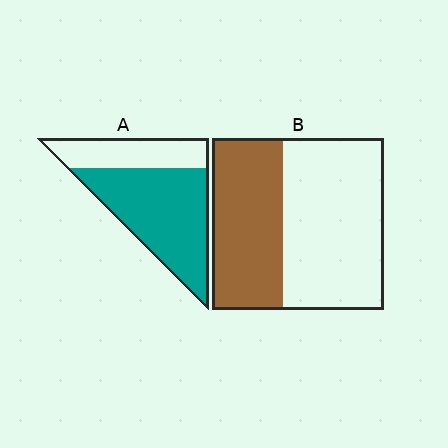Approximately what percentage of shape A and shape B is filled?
A is approximately 70% and B is approximately 40%.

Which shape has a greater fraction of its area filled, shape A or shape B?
Shape A.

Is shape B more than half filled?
No.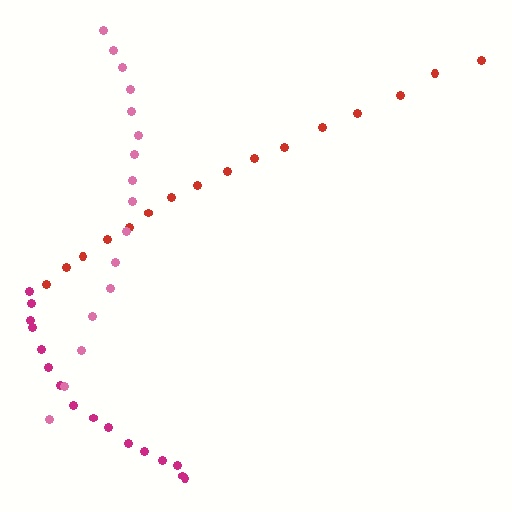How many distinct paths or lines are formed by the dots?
There are 3 distinct paths.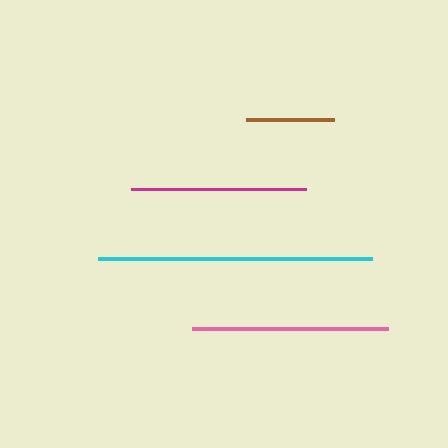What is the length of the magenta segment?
The magenta segment is approximately 175 pixels long.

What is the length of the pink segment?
The pink segment is approximately 197 pixels long.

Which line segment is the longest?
The cyan line is the longest at approximately 274 pixels.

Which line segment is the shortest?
The brown line is the shortest at approximately 87 pixels.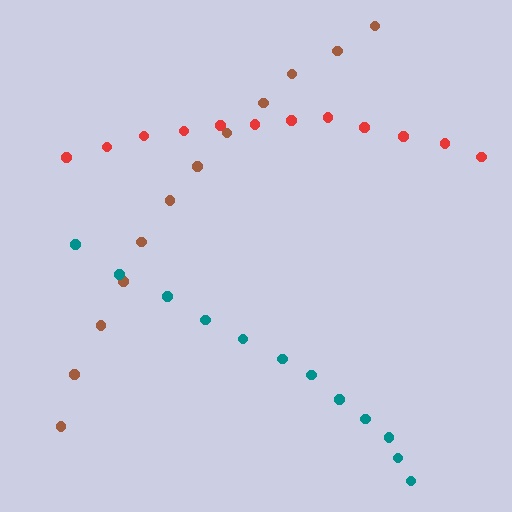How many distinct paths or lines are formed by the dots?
There are 3 distinct paths.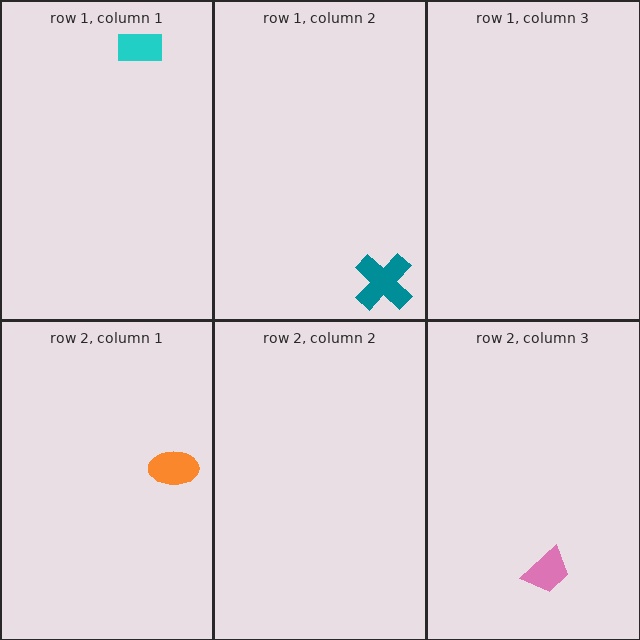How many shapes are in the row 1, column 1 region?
1.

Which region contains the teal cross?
The row 1, column 2 region.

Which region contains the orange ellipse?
The row 2, column 1 region.